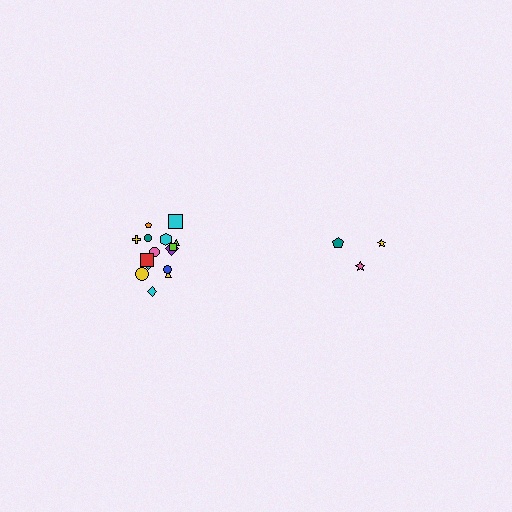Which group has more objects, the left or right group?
The left group.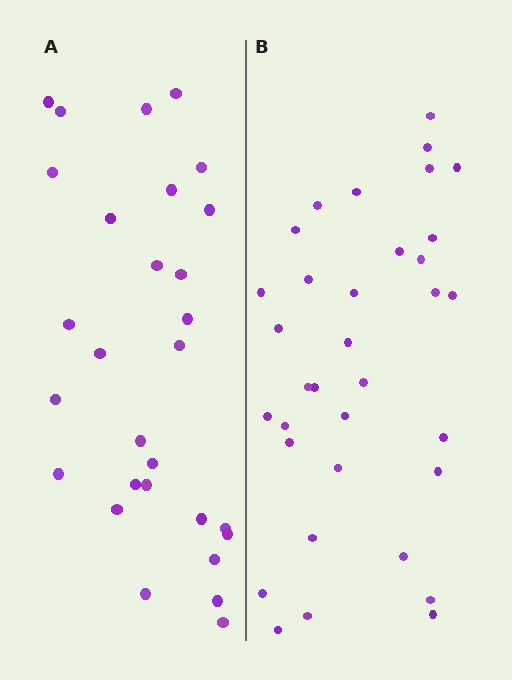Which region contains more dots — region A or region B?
Region B (the right region) has more dots.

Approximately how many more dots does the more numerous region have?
Region B has about 5 more dots than region A.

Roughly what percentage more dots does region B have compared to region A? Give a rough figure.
About 15% more.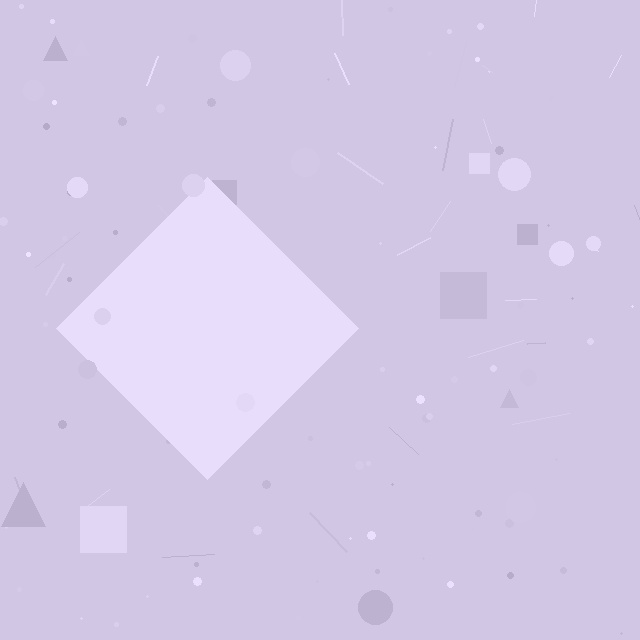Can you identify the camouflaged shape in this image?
The camouflaged shape is a diamond.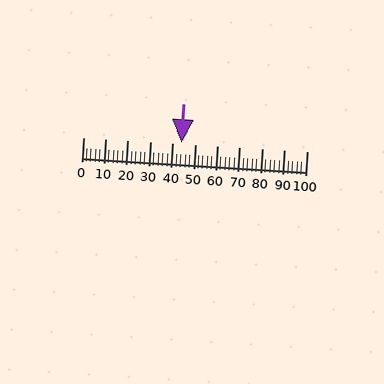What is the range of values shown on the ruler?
The ruler shows values from 0 to 100.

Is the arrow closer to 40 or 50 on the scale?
The arrow is closer to 40.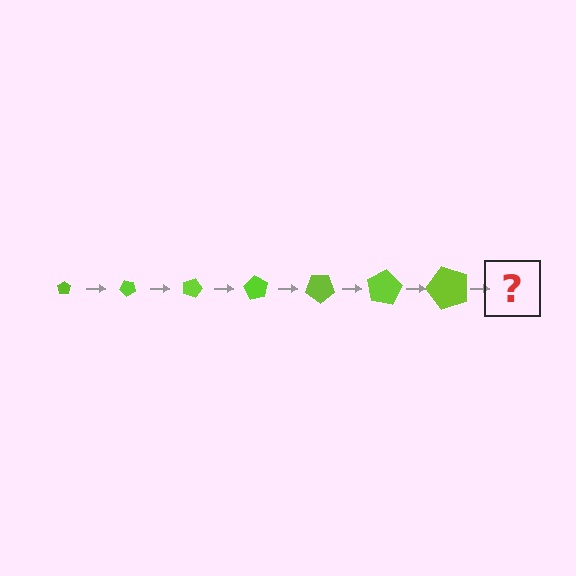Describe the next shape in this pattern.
It should be a pentagon, larger than the previous one and rotated 315 degrees from the start.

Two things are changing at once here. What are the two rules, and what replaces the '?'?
The two rules are that the pentagon grows larger each step and it rotates 45 degrees each step. The '?' should be a pentagon, larger than the previous one and rotated 315 degrees from the start.